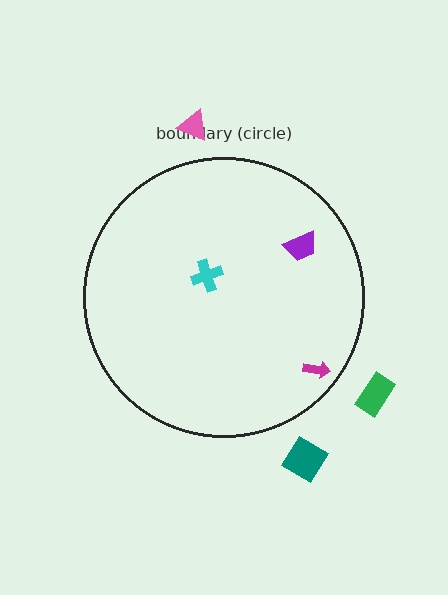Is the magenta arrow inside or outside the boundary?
Inside.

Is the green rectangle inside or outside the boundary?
Outside.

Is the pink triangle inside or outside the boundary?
Outside.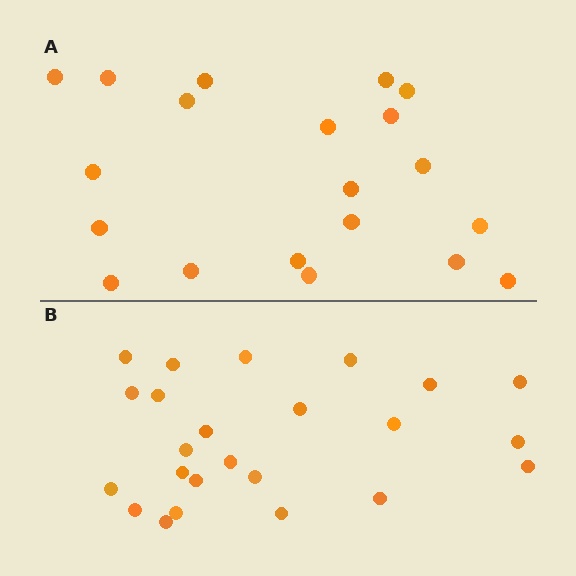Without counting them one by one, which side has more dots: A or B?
Region B (the bottom region) has more dots.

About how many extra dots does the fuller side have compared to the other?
Region B has about 4 more dots than region A.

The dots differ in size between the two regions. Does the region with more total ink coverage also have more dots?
No. Region A has more total ink coverage because its dots are larger, but region B actually contains more individual dots. Total area can be misleading — the number of items is what matters here.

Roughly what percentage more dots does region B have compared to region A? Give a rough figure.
About 20% more.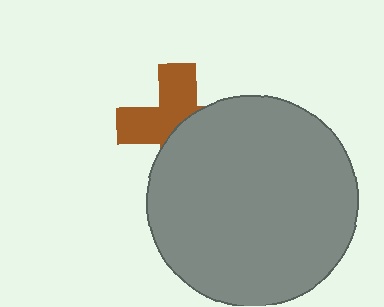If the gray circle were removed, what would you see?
You would see the complete brown cross.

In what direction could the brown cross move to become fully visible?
The brown cross could move toward the upper-left. That would shift it out from behind the gray circle entirely.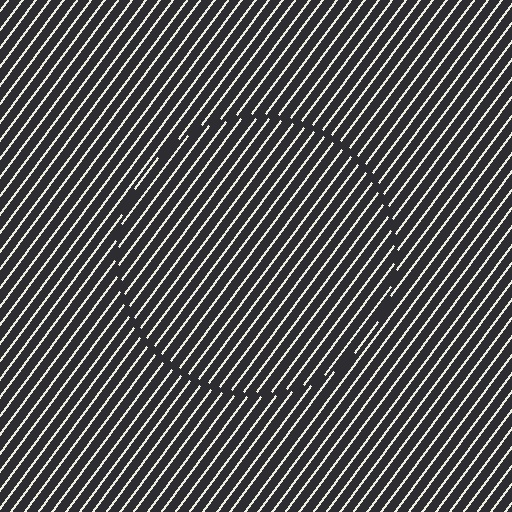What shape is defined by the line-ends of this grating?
An illusory circle. The interior of the shape contains the same grating, shifted by half a period — the contour is defined by the phase discontinuity where line-ends from the inner and outer gratings abut.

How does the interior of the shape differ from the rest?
The interior of the shape contains the same grating, shifted by half a period — the contour is defined by the phase discontinuity where line-ends from the inner and outer gratings abut.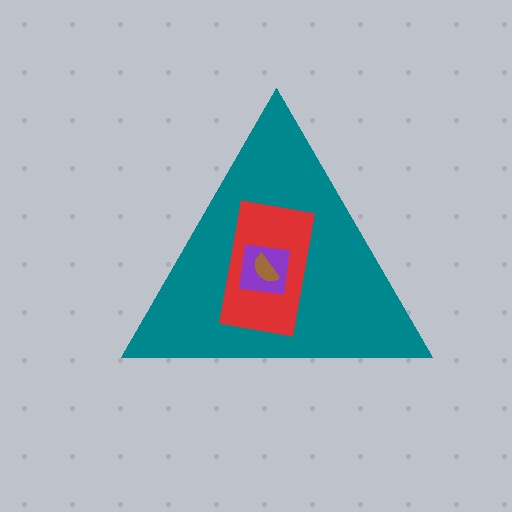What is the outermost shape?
The teal triangle.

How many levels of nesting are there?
4.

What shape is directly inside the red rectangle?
The purple square.